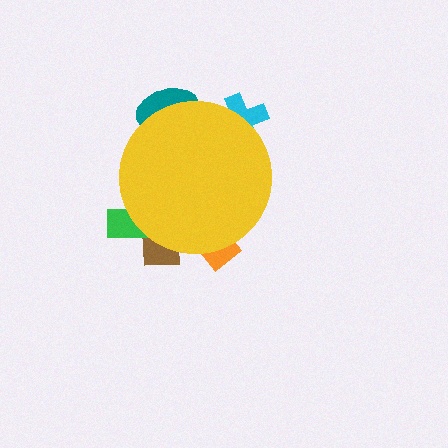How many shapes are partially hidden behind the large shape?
5 shapes are partially hidden.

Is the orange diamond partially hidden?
Yes, the orange diamond is partially hidden behind the yellow circle.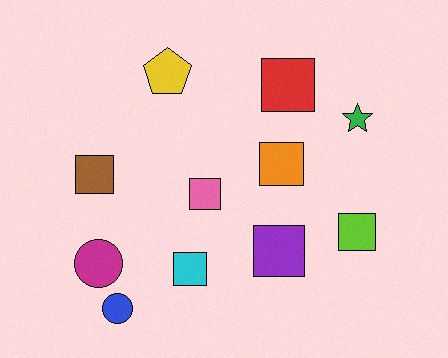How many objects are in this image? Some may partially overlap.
There are 11 objects.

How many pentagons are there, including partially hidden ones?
There is 1 pentagon.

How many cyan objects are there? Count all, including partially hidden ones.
There is 1 cyan object.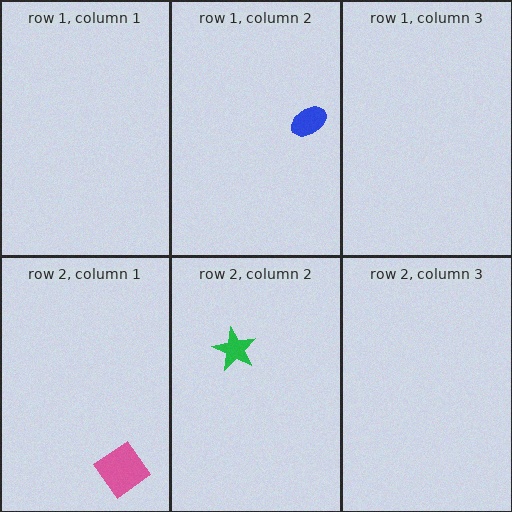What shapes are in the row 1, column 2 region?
The blue ellipse.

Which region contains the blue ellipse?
The row 1, column 2 region.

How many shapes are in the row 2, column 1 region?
1.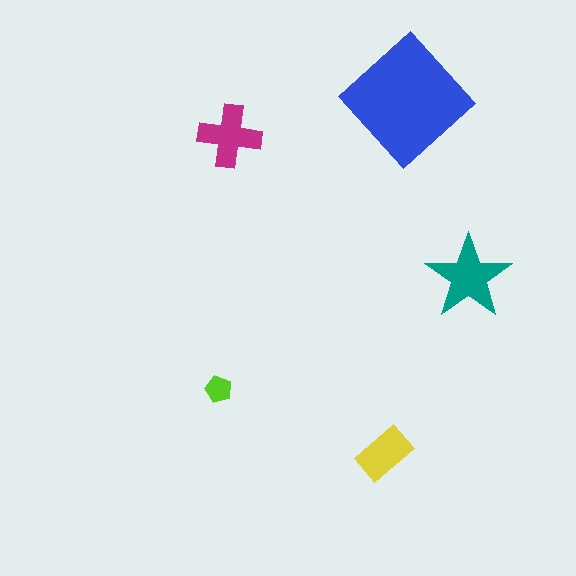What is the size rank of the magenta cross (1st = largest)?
3rd.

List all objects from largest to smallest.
The blue diamond, the teal star, the magenta cross, the yellow rectangle, the lime pentagon.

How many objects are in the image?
There are 5 objects in the image.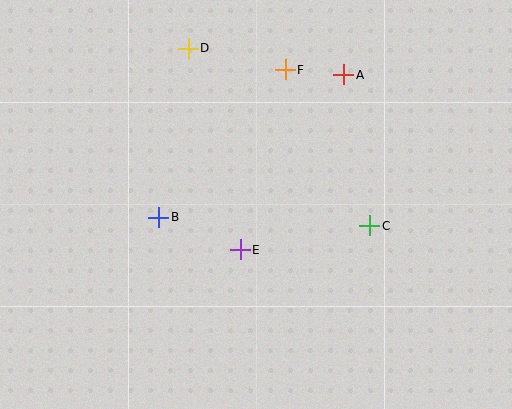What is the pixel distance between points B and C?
The distance between B and C is 211 pixels.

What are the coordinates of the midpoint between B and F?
The midpoint between B and F is at (222, 143).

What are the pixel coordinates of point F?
Point F is at (285, 70).